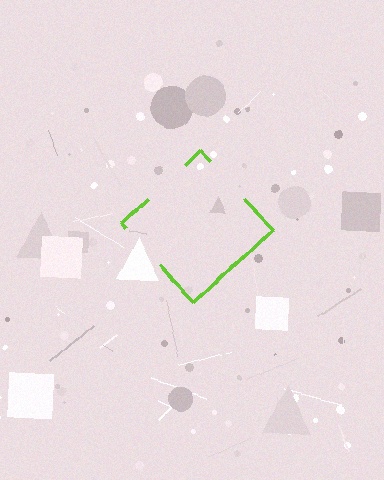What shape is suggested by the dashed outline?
The dashed outline suggests a diamond.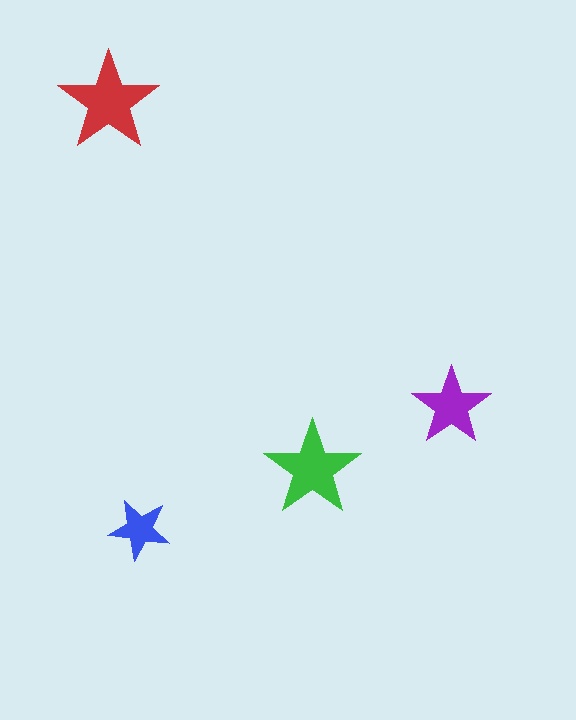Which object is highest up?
The red star is topmost.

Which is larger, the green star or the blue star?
The green one.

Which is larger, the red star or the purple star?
The red one.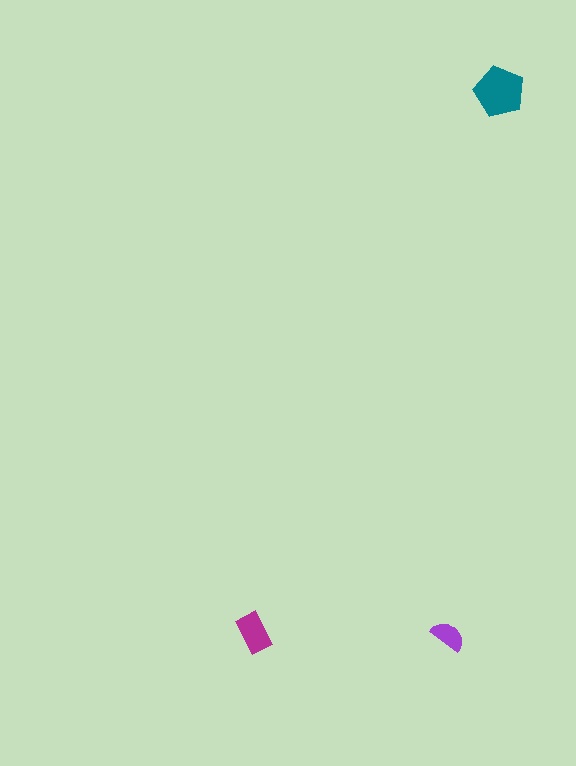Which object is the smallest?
The purple semicircle.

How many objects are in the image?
There are 3 objects in the image.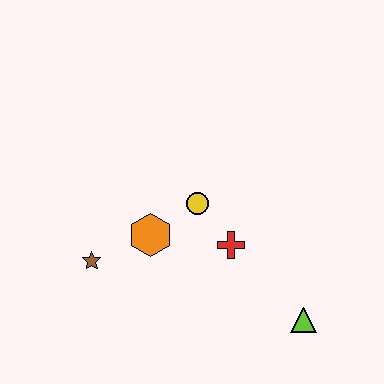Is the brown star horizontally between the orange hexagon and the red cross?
No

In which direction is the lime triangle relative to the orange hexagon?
The lime triangle is to the right of the orange hexagon.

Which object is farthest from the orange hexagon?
The lime triangle is farthest from the orange hexagon.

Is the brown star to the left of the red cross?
Yes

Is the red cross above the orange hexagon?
No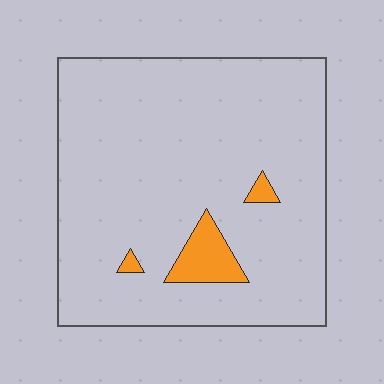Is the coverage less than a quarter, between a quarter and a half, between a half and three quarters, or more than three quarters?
Less than a quarter.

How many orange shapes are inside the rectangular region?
3.